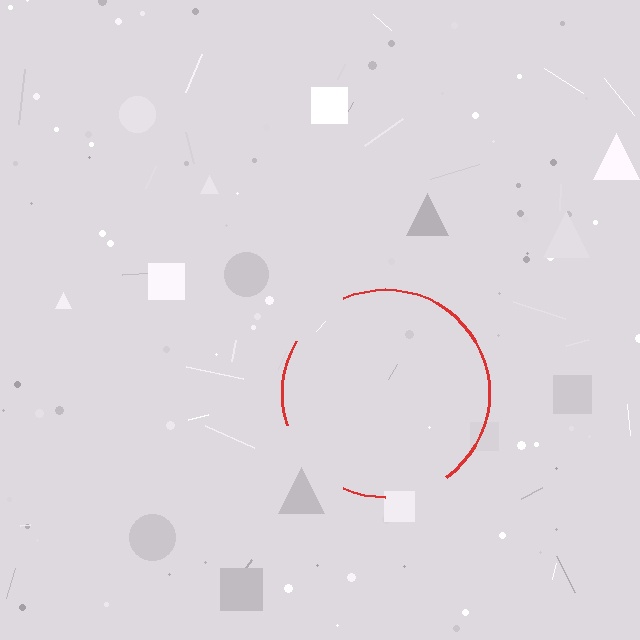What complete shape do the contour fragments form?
The contour fragments form a circle.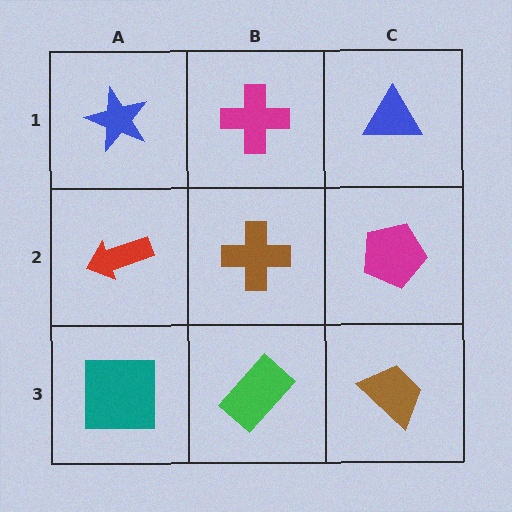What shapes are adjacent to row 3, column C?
A magenta pentagon (row 2, column C), a green rectangle (row 3, column B).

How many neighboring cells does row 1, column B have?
3.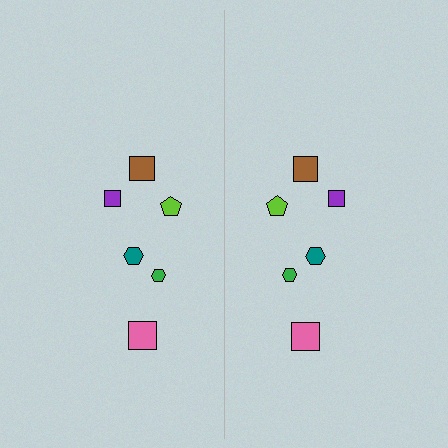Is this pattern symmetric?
Yes, this pattern has bilateral (reflection) symmetry.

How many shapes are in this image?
There are 12 shapes in this image.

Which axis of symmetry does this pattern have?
The pattern has a vertical axis of symmetry running through the center of the image.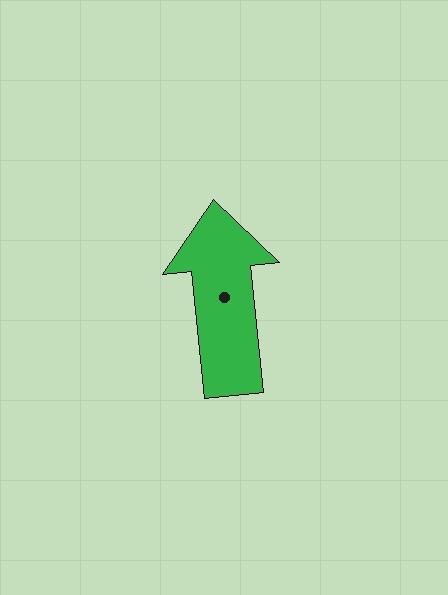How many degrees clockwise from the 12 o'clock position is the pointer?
Approximately 354 degrees.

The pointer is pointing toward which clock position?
Roughly 12 o'clock.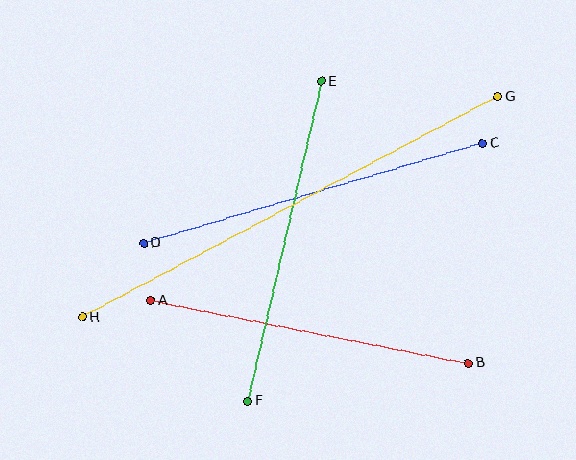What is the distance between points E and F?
The distance is approximately 328 pixels.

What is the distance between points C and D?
The distance is approximately 353 pixels.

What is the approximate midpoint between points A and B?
The midpoint is at approximately (309, 332) pixels.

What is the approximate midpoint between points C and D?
The midpoint is at approximately (313, 193) pixels.